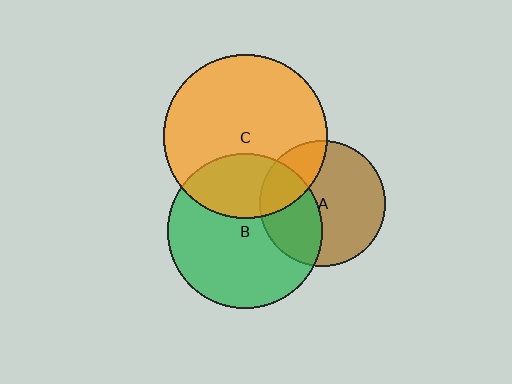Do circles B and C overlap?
Yes.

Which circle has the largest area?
Circle C (orange).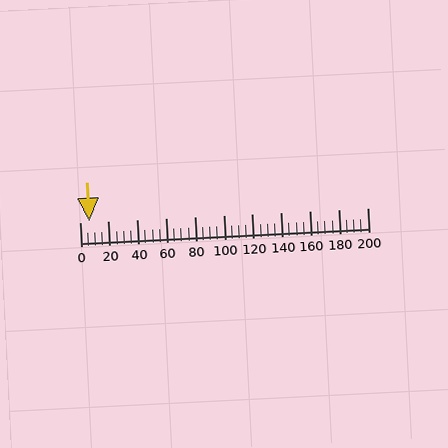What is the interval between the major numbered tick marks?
The major tick marks are spaced 20 units apart.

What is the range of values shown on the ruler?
The ruler shows values from 0 to 200.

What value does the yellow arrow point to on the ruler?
The yellow arrow points to approximately 7.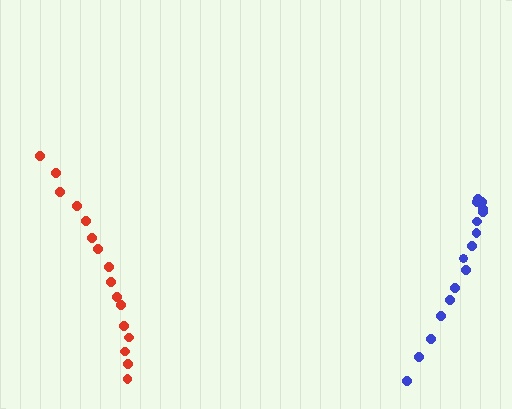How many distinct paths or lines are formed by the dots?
There are 2 distinct paths.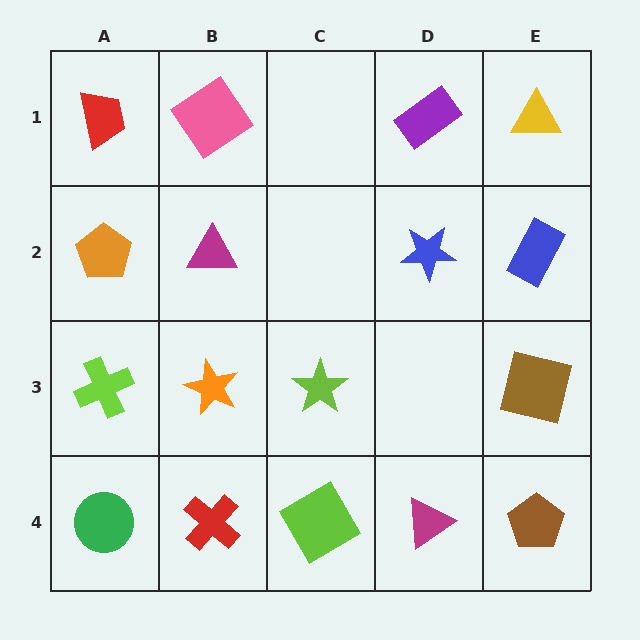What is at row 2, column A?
An orange pentagon.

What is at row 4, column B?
A red cross.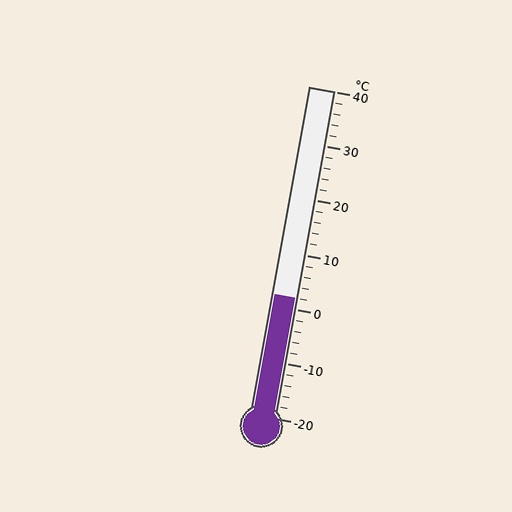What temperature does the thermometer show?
The thermometer shows approximately 2°C.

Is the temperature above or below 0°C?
The temperature is above 0°C.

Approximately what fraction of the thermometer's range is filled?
The thermometer is filled to approximately 35% of its range.